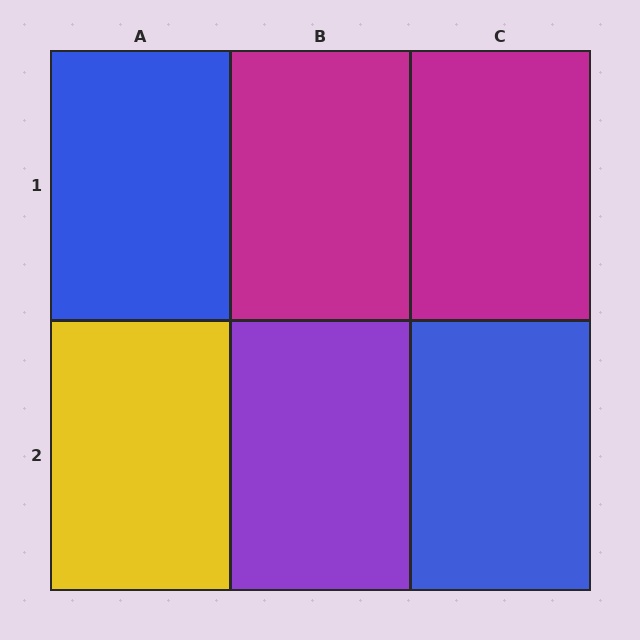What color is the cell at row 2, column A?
Yellow.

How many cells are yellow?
1 cell is yellow.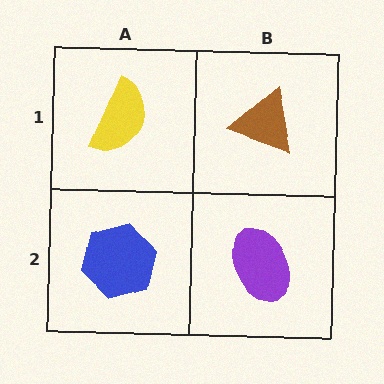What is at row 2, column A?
A blue hexagon.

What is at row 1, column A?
A yellow semicircle.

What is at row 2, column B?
A purple ellipse.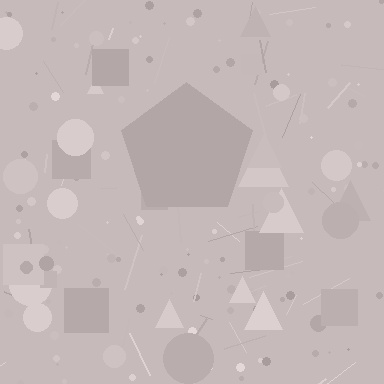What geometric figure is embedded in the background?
A pentagon is embedded in the background.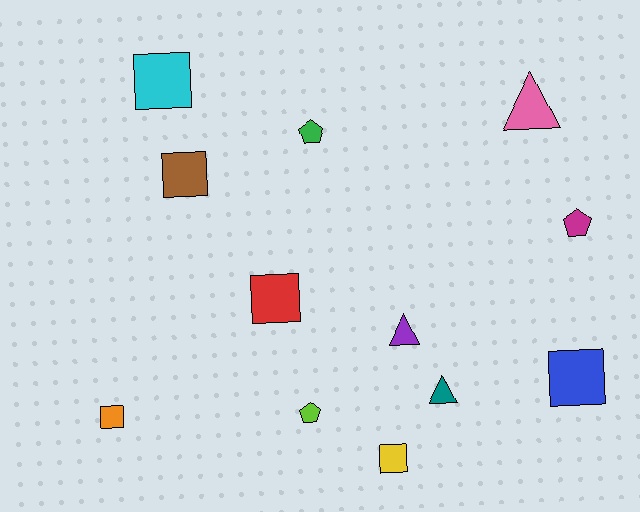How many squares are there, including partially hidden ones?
There are 6 squares.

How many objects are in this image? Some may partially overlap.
There are 12 objects.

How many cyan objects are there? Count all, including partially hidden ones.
There is 1 cyan object.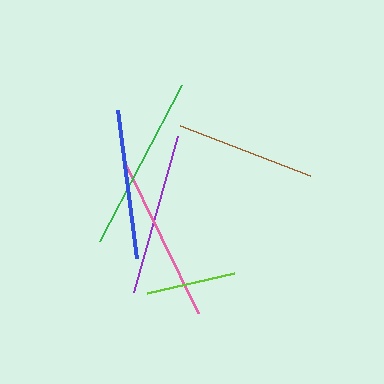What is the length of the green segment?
The green segment is approximately 177 pixels long.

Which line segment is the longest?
The green line is the longest at approximately 177 pixels.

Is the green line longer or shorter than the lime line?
The green line is longer than the lime line.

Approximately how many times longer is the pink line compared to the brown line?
The pink line is approximately 1.2 times the length of the brown line.